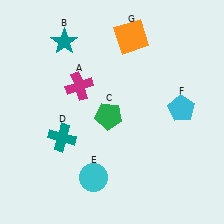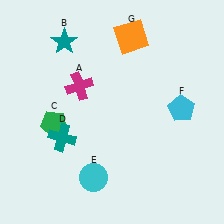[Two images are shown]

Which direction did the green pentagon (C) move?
The green pentagon (C) moved left.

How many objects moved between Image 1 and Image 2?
1 object moved between the two images.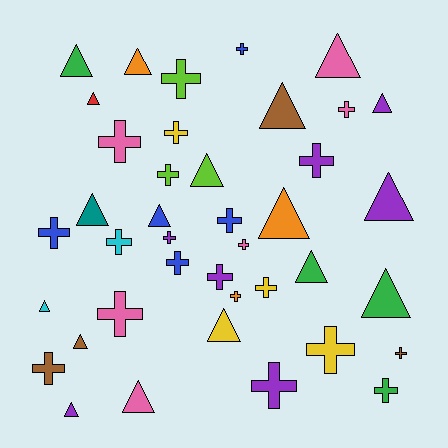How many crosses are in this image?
There are 22 crosses.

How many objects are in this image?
There are 40 objects.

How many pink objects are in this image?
There are 6 pink objects.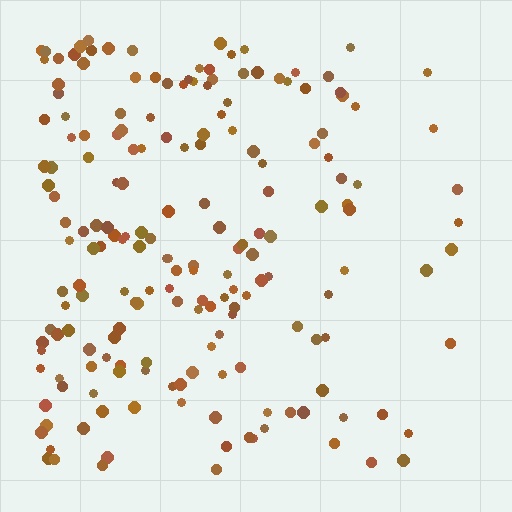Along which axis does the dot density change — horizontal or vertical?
Horizontal.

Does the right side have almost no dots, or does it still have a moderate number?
Still a moderate number, just noticeably fewer than the left.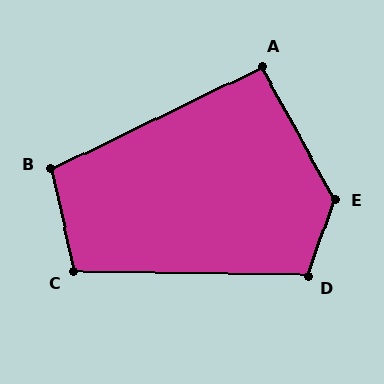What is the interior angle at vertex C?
Approximately 103 degrees (obtuse).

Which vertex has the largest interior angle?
E, at approximately 132 degrees.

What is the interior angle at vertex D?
Approximately 109 degrees (obtuse).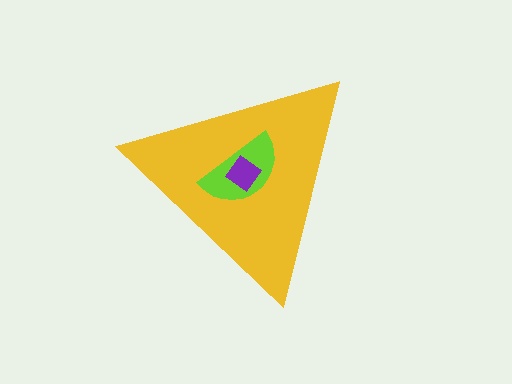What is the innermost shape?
The purple diamond.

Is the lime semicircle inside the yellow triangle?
Yes.